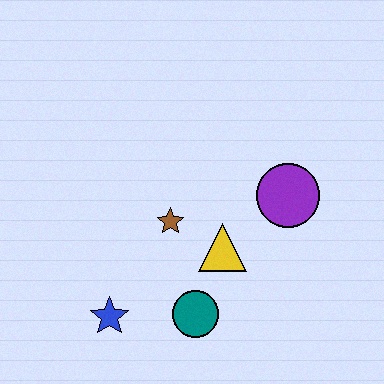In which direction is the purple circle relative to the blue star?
The purple circle is to the right of the blue star.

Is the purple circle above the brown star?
Yes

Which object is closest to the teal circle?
The yellow triangle is closest to the teal circle.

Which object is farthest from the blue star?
The purple circle is farthest from the blue star.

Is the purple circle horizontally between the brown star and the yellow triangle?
No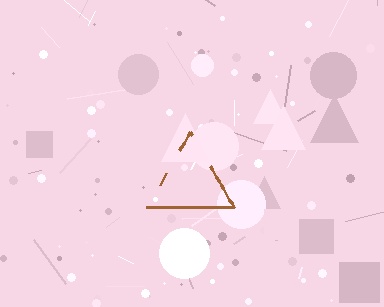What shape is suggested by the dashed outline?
The dashed outline suggests a triangle.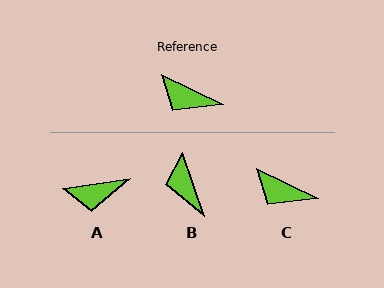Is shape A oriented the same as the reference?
No, it is off by about 34 degrees.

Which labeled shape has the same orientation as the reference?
C.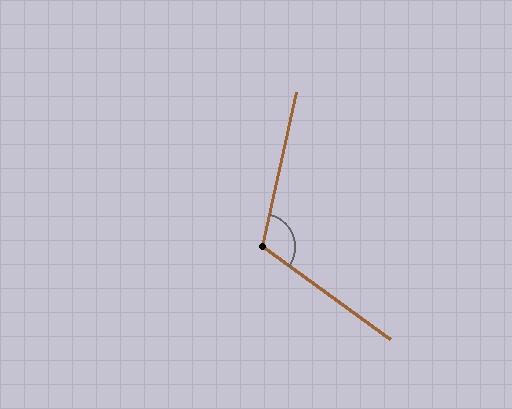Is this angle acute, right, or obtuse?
It is obtuse.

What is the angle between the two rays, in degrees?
Approximately 113 degrees.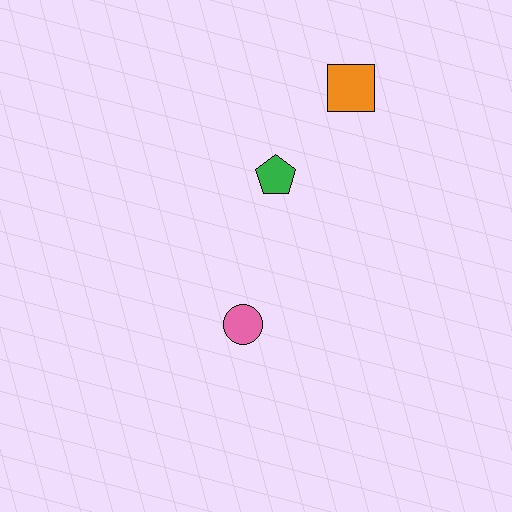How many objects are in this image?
There are 3 objects.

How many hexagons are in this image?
There are no hexagons.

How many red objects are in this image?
There are no red objects.